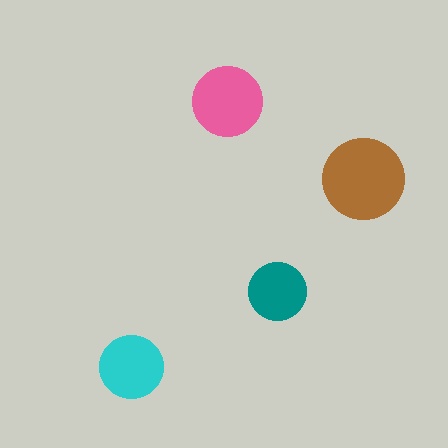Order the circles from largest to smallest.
the brown one, the pink one, the cyan one, the teal one.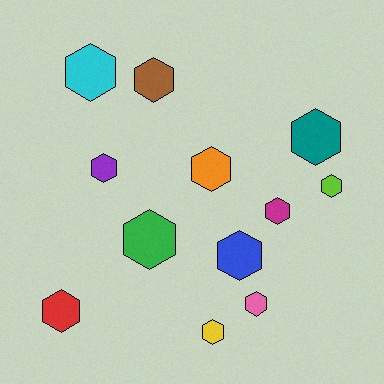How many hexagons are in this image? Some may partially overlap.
There are 12 hexagons.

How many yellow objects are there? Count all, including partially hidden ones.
There is 1 yellow object.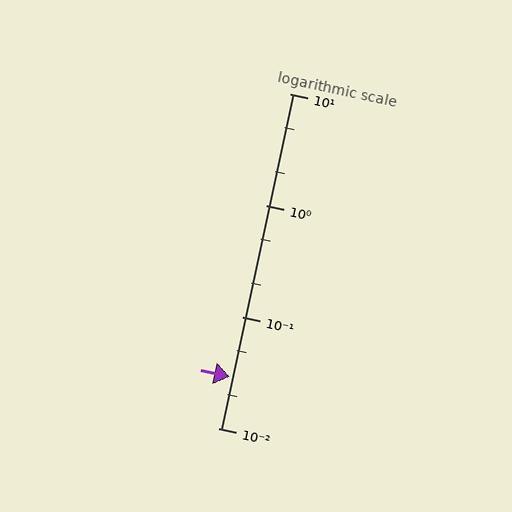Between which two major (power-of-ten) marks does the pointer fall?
The pointer is between 0.01 and 0.1.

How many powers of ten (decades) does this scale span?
The scale spans 3 decades, from 0.01 to 10.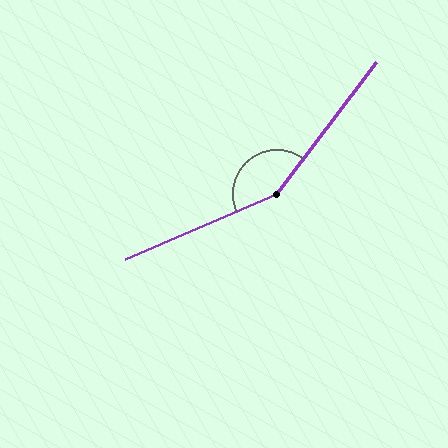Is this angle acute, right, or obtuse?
It is obtuse.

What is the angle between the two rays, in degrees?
Approximately 151 degrees.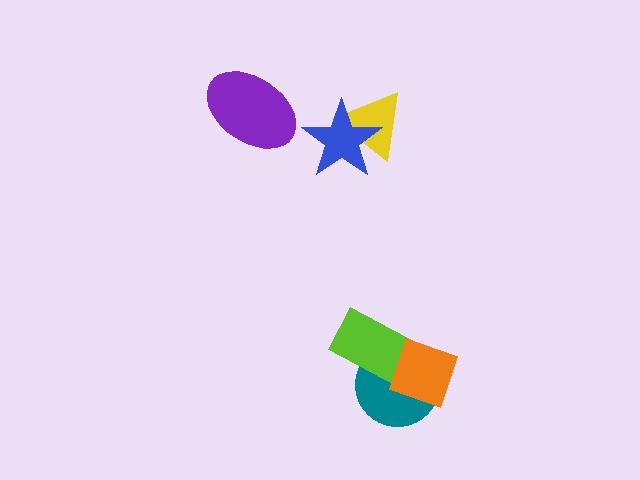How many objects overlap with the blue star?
1 object overlaps with the blue star.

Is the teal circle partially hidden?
Yes, it is partially covered by another shape.